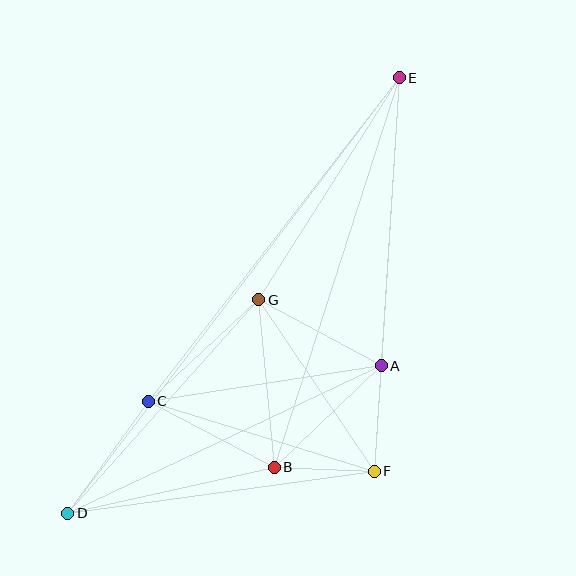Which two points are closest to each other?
Points B and F are closest to each other.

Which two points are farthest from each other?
Points D and E are farthest from each other.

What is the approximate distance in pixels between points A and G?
The distance between A and G is approximately 139 pixels.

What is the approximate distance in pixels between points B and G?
The distance between B and G is approximately 168 pixels.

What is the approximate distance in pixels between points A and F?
The distance between A and F is approximately 105 pixels.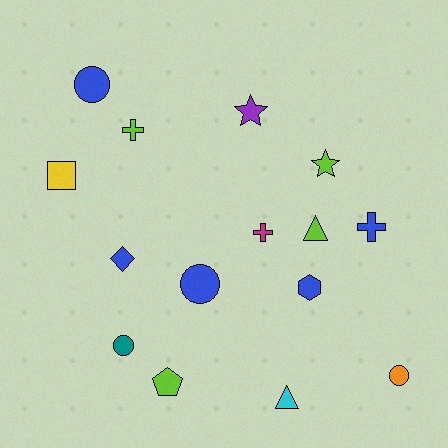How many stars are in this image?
There are 2 stars.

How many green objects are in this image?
There are no green objects.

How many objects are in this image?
There are 15 objects.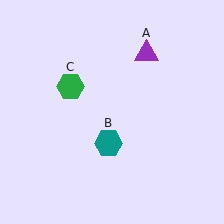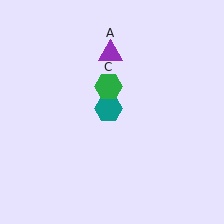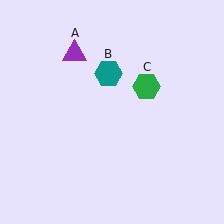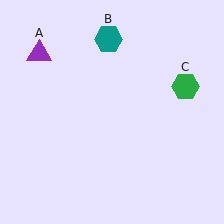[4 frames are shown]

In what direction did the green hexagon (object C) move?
The green hexagon (object C) moved right.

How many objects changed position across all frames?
3 objects changed position: purple triangle (object A), teal hexagon (object B), green hexagon (object C).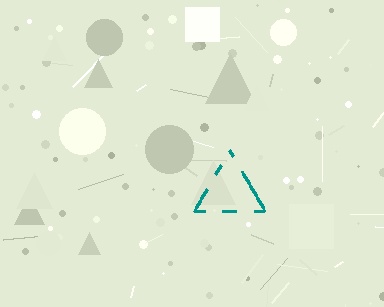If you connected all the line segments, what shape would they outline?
They would outline a triangle.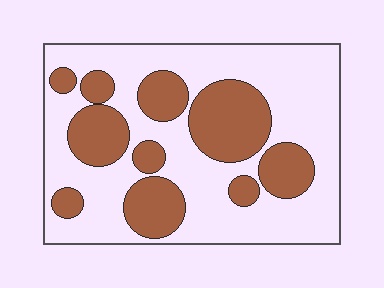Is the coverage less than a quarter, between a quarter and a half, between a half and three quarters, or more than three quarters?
Between a quarter and a half.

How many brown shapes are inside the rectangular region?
10.